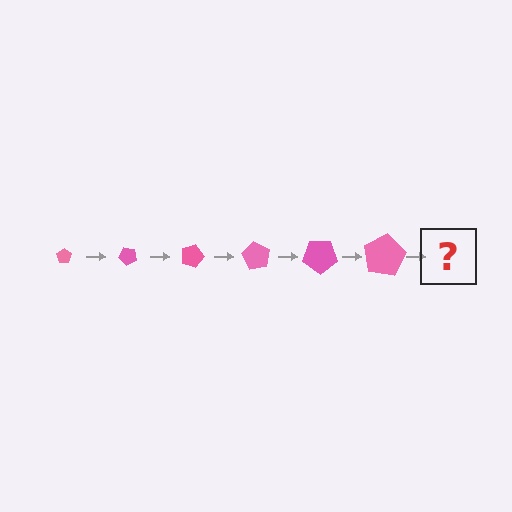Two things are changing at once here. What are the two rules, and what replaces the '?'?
The two rules are that the pentagon grows larger each step and it rotates 45 degrees each step. The '?' should be a pentagon, larger than the previous one and rotated 270 degrees from the start.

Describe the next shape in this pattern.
It should be a pentagon, larger than the previous one and rotated 270 degrees from the start.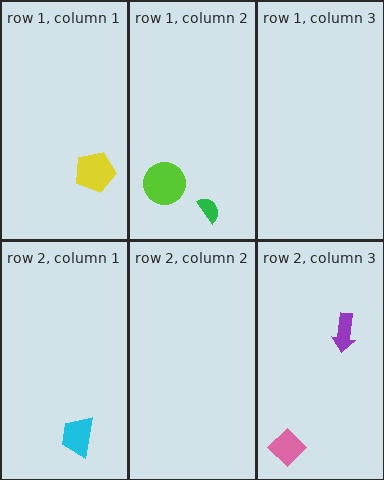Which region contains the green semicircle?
The row 1, column 2 region.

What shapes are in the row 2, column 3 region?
The purple arrow, the pink diamond.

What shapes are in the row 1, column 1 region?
The yellow pentagon.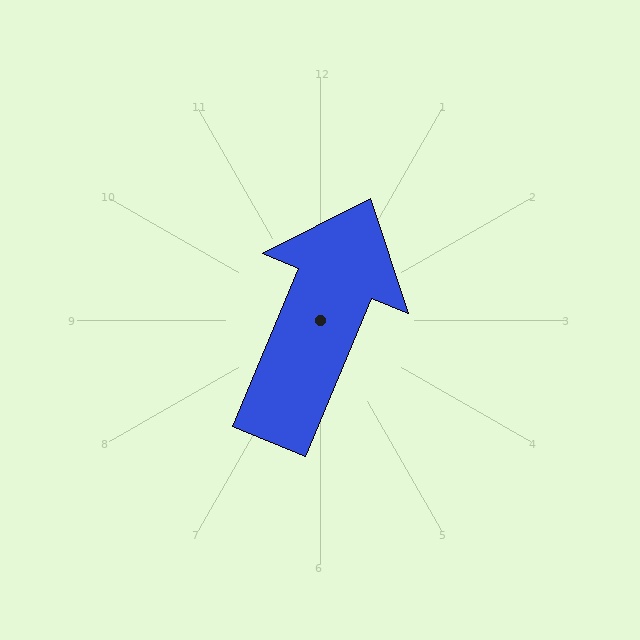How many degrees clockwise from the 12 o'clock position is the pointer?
Approximately 23 degrees.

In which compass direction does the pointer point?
Northeast.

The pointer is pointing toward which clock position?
Roughly 1 o'clock.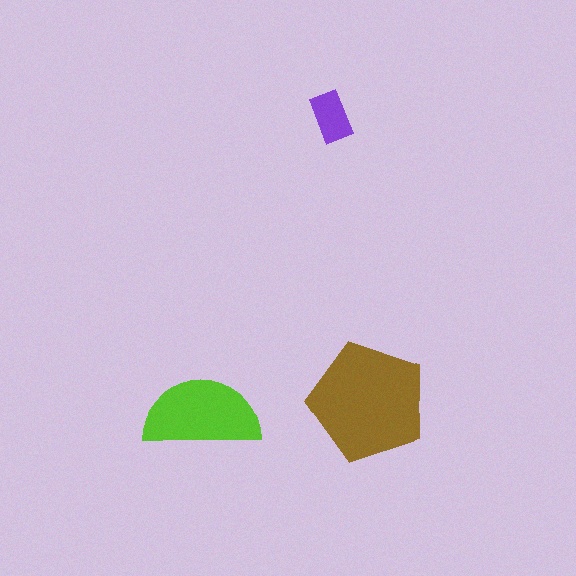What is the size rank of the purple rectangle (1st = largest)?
3rd.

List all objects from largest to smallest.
The brown pentagon, the lime semicircle, the purple rectangle.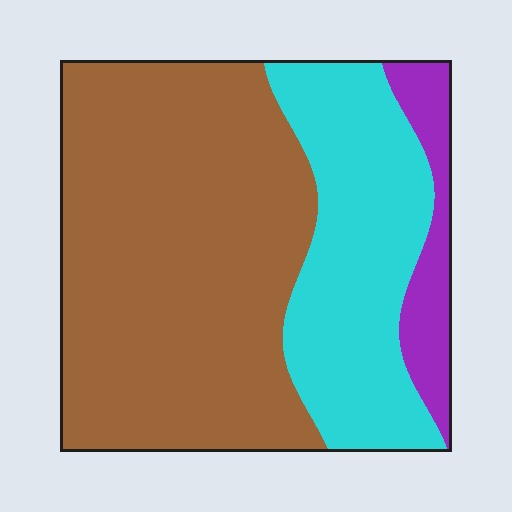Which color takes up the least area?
Purple, at roughly 10%.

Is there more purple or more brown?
Brown.